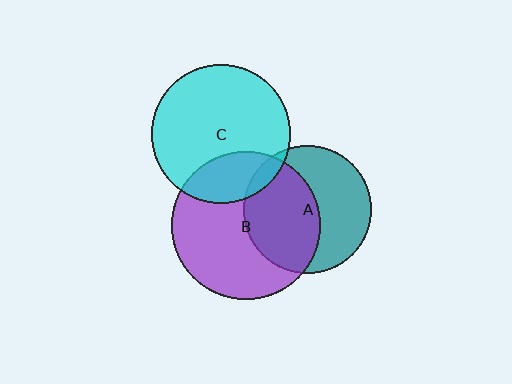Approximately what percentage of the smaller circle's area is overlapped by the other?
Approximately 25%.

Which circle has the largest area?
Circle B (purple).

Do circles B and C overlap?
Yes.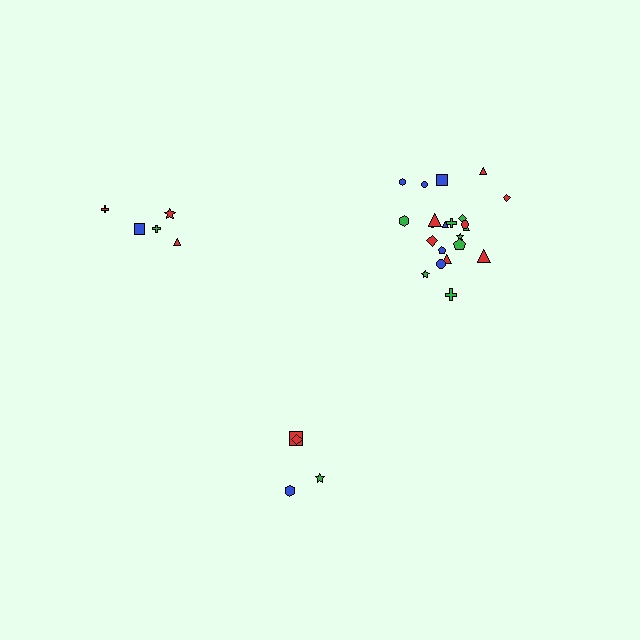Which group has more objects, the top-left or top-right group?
The top-right group.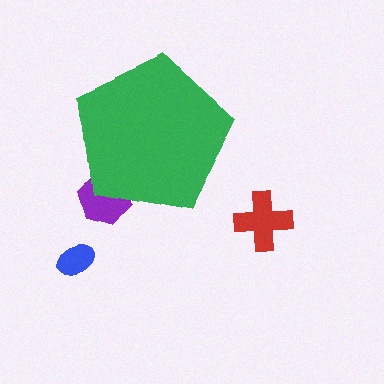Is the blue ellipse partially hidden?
No, the blue ellipse is fully visible.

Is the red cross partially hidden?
No, the red cross is fully visible.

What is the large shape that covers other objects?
A green pentagon.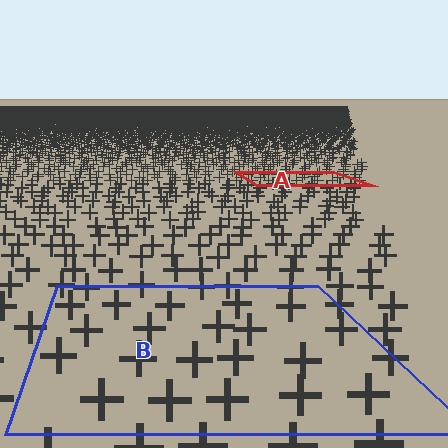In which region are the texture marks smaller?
The texture marks are smaller in region A, because it is farther away.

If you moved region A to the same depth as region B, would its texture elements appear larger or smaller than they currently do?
They would appear larger. At a closer depth, the same texture elements are projected at a bigger on-screen size.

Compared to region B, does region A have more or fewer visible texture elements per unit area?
Region A has more texture elements per unit area — they are packed more densely because it is farther away.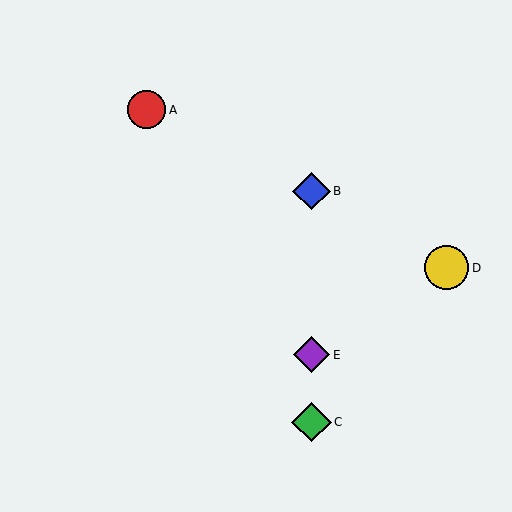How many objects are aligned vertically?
3 objects (B, C, E) are aligned vertically.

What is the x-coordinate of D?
Object D is at x≈447.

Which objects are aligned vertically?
Objects B, C, E are aligned vertically.